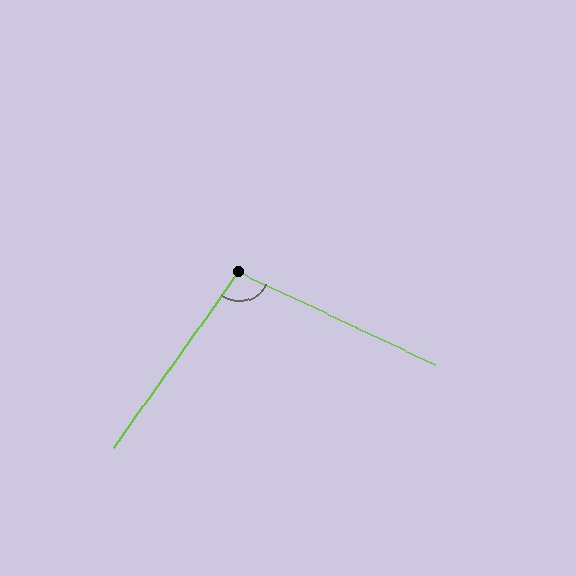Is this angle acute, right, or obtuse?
It is obtuse.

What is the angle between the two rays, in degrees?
Approximately 100 degrees.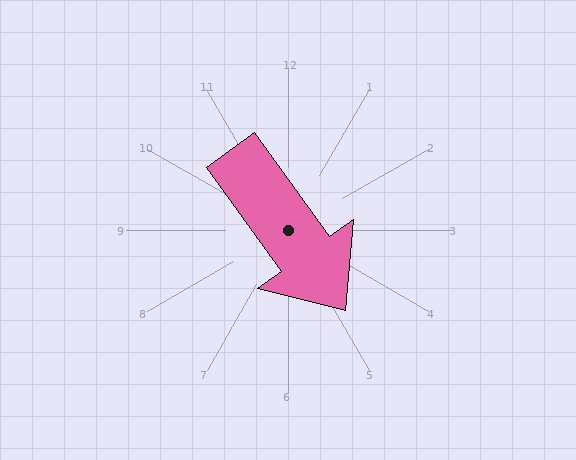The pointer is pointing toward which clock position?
Roughly 5 o'clock.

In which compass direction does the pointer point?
Southeast.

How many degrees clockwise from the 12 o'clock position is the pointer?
Approximately 144 degrees.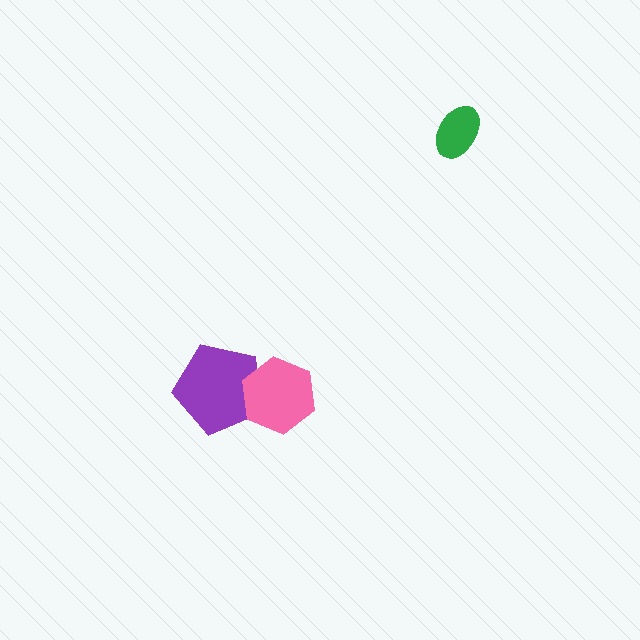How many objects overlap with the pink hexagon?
1 object overlaps with the pink hexagon.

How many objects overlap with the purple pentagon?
1 object overlaps with the purple pentagon.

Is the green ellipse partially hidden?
No, no other shape covers it.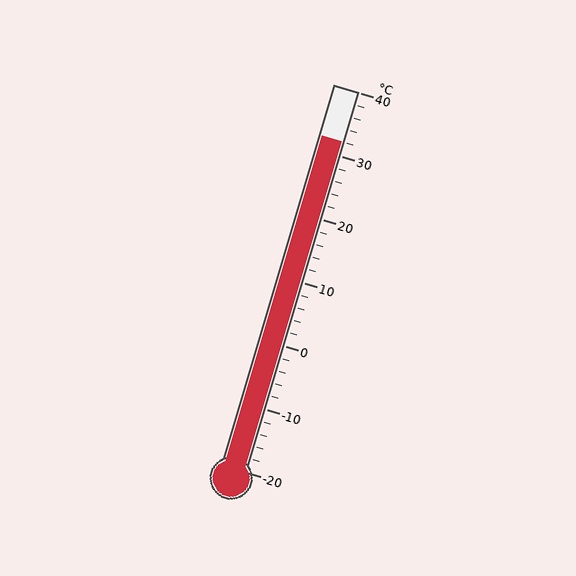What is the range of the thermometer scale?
The thermometer scale ranges from -20°C to 40°C.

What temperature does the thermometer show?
The thermometer shows approximately 32°C.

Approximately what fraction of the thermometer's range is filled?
The thermometer is filled to approximately 85% of its range.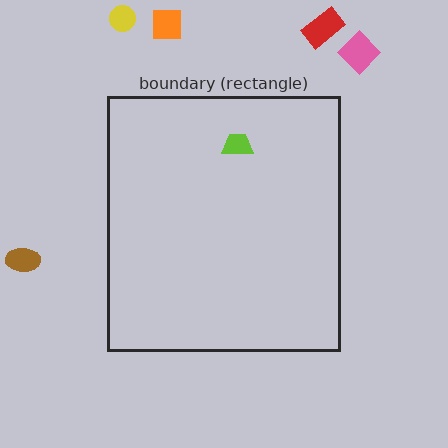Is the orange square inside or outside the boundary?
Outside.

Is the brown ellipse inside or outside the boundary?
Outside.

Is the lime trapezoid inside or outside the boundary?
Inside.